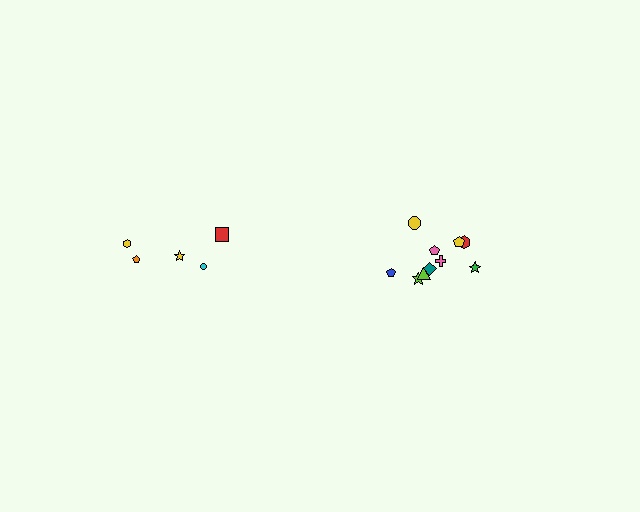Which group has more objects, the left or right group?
The right group.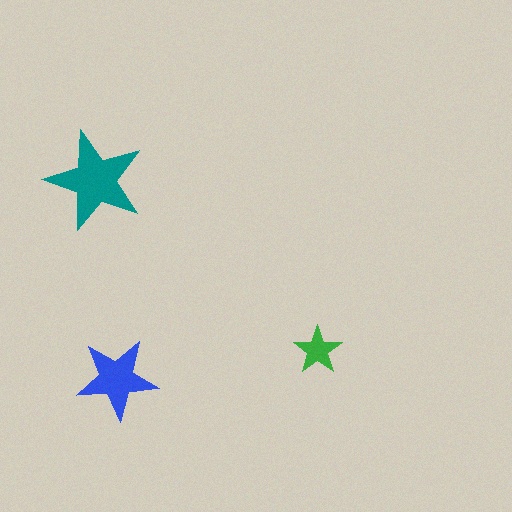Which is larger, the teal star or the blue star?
The teal one.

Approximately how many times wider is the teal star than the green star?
About 2 times wider.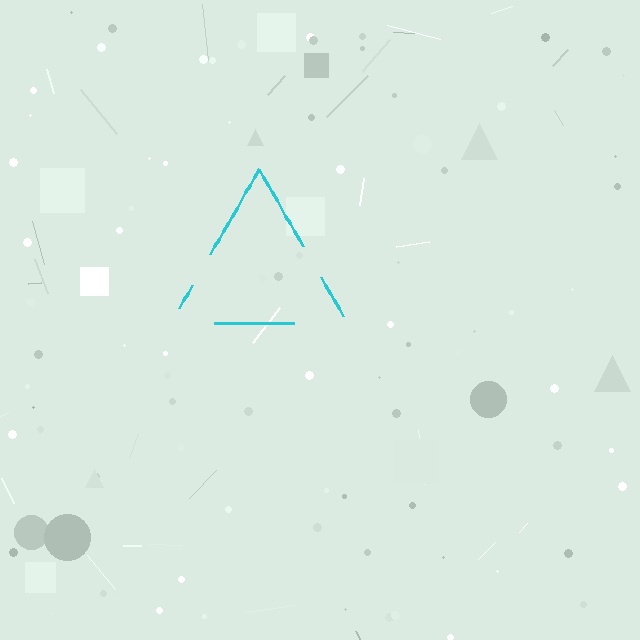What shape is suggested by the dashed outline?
The dashed outline suggests a triangle.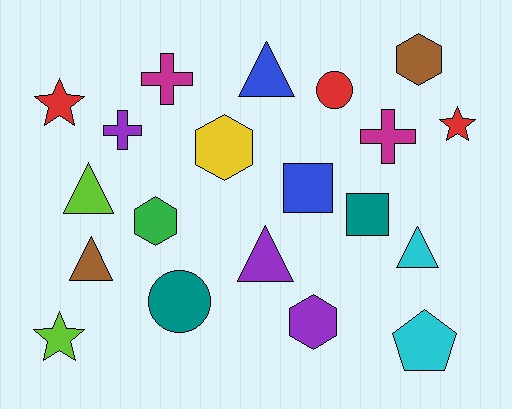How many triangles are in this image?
There are 5 triangles.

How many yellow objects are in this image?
There is 1 yellow object.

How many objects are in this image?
There are 20 objects.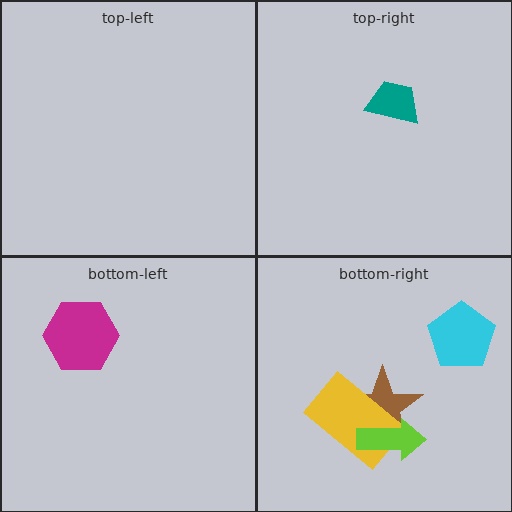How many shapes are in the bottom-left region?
1.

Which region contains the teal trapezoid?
The top-right region.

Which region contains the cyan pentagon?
The bottom-right region.